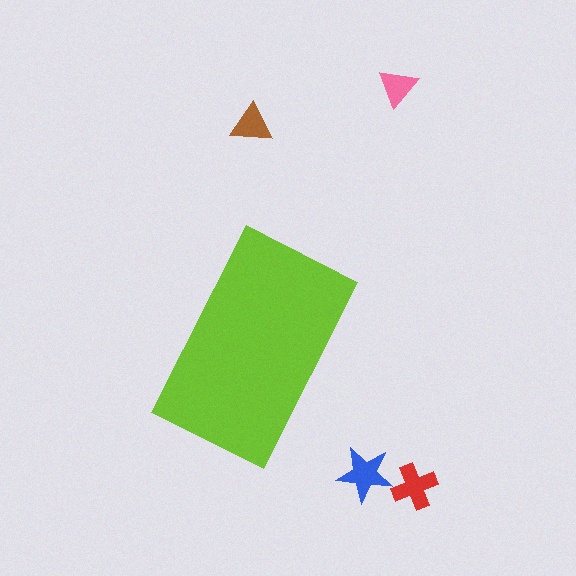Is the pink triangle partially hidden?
No, the pink triangle is fully visible.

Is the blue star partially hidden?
No, the blue star is fully visible.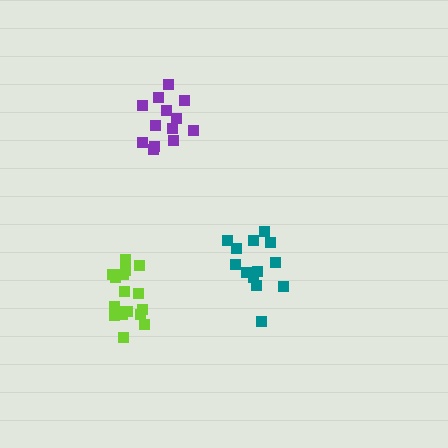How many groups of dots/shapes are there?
There are 3 groups.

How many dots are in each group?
Group 1: 13 dots, Group 2: 13 dots, Group 3: 17 dots (43 total).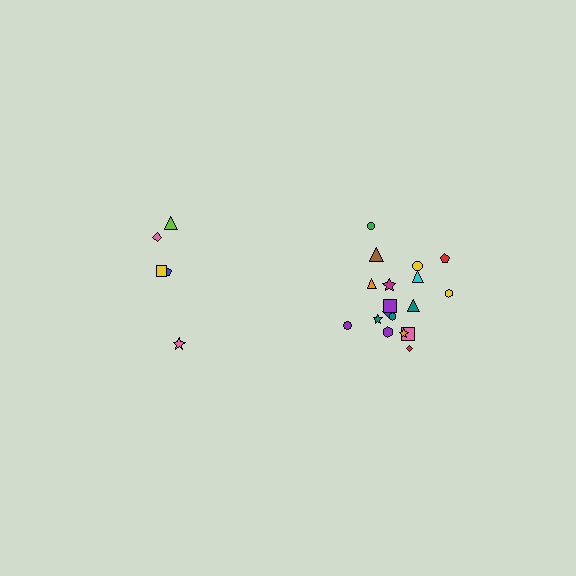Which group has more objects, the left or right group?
The right group.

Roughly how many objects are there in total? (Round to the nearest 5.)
Roughly 25 objects in total.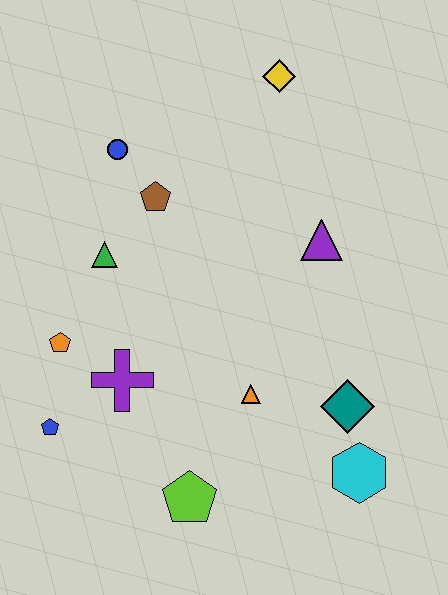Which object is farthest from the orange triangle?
The yellow diamond is farthest from the orange triangle.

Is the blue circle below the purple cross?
No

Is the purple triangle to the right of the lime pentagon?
Yes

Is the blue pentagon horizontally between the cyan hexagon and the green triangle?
No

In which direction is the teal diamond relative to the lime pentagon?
The teal diamond is to the right of the lime pentagon.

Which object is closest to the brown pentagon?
The blue circle is closest to the brown pentagon.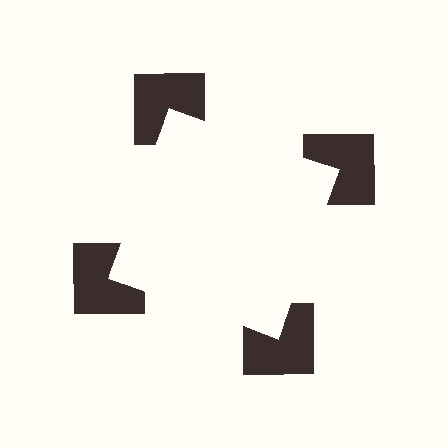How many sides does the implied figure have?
4 sides.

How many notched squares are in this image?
There are 4 — one at each vertex of the illusory square.